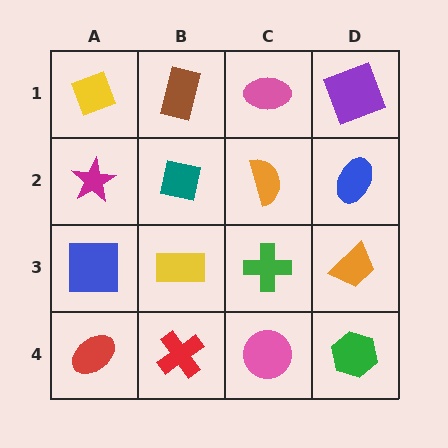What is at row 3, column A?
A blue square.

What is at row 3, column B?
A yellow rectangle.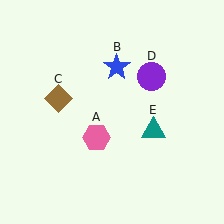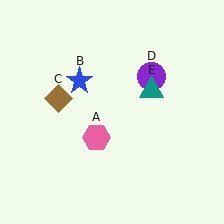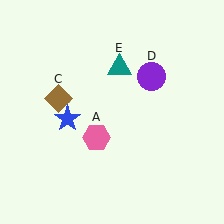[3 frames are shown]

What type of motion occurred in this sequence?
The blue star (object B), teal triangle (object E) rotated counterclockwise around the center of the scene.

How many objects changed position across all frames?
2 objects changed position: blue star (object B), teal triangle (object E).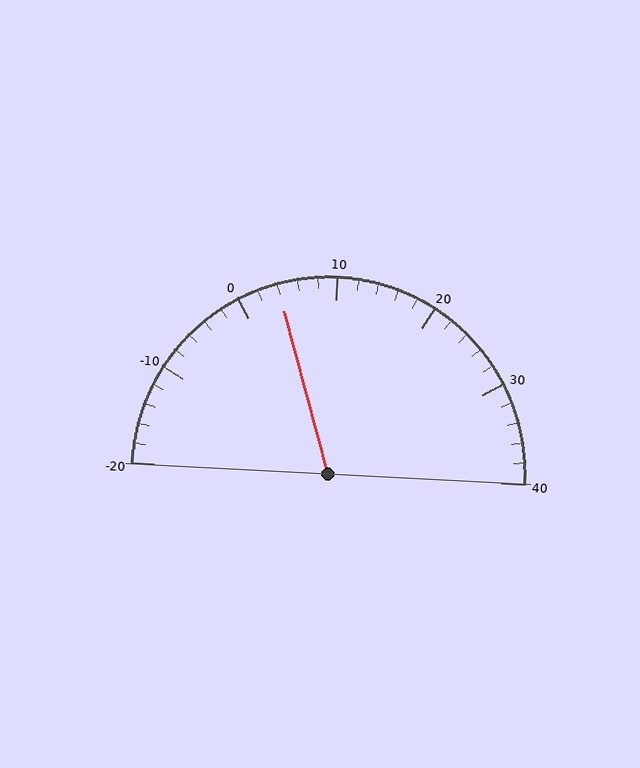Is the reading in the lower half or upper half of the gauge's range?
The reading is in the lower half of the range (-20 to 40).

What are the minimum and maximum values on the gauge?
The gauge ranges from -20 to 40.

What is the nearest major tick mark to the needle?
The nearest major tick mark is 0.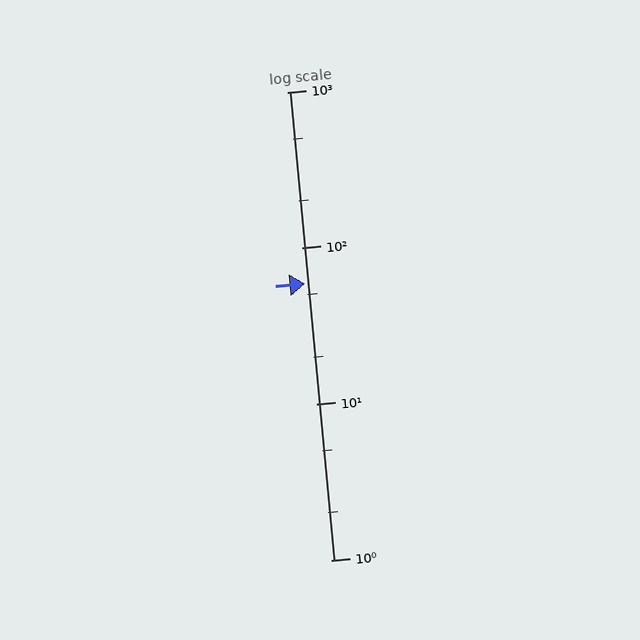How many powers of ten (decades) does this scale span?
The scale spans 3 decades, from 1 to 1000.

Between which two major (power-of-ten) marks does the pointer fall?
The pointer is between 10 and 100.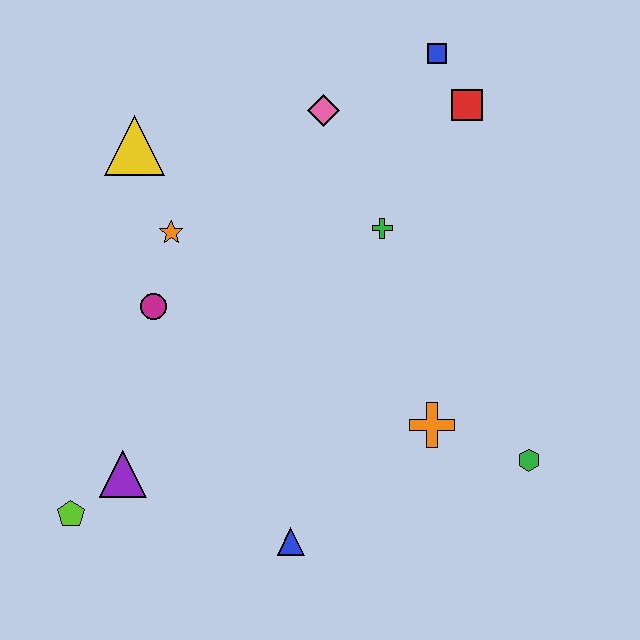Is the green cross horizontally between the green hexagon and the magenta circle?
Yes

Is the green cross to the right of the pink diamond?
Yes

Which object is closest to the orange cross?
The green hexagon is closest to the orange cross.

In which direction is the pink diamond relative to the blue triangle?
The pink diamond is above the blue triangle.